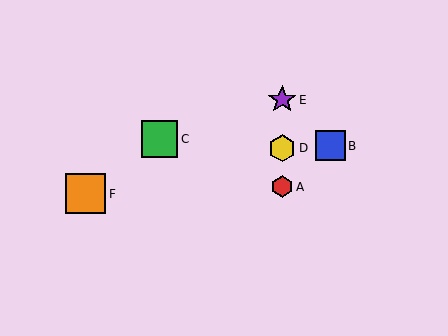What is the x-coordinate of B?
Object B is at x≈330.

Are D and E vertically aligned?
Yes, both are at x≈282.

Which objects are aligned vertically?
Objects A, D, E are aligned vertically.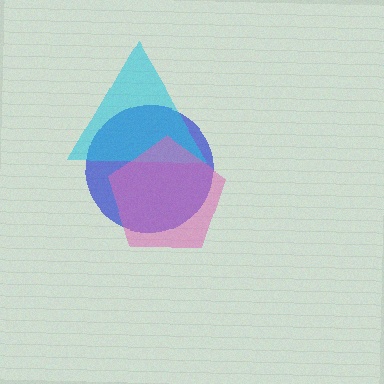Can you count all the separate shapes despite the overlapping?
Yes, there are 3 separate shapes.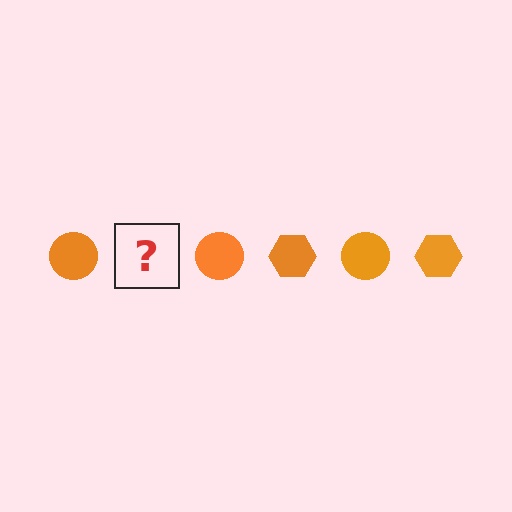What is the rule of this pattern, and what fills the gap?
The rule is that the pattern cycles through circle, hexagon shapes in orange. The gap should be filled with an orange hexagon.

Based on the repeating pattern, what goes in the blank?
The blank should be an orange hexagon.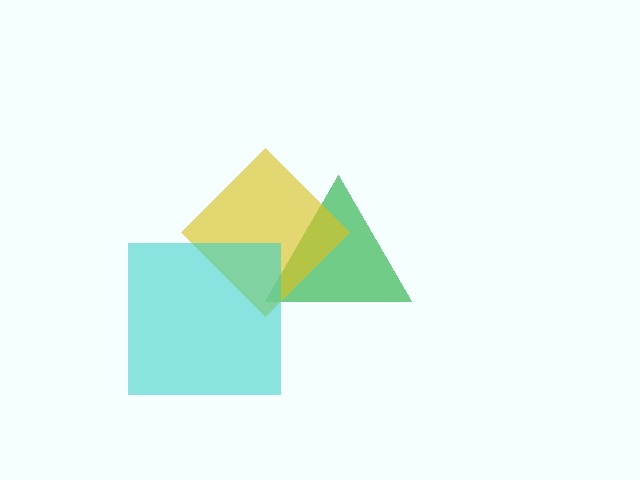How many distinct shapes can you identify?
There are 3 distinct shapes: a green triangle, a yellow diamond, a cyan square.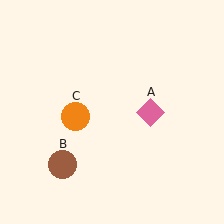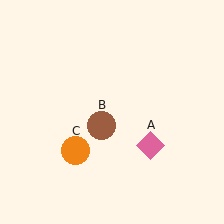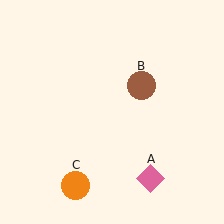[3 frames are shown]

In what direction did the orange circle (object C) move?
The orange circle (object C) moved down.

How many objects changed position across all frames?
3 objects changed position: pink diamond (object A), brown circle (object B), orange circle (object C).